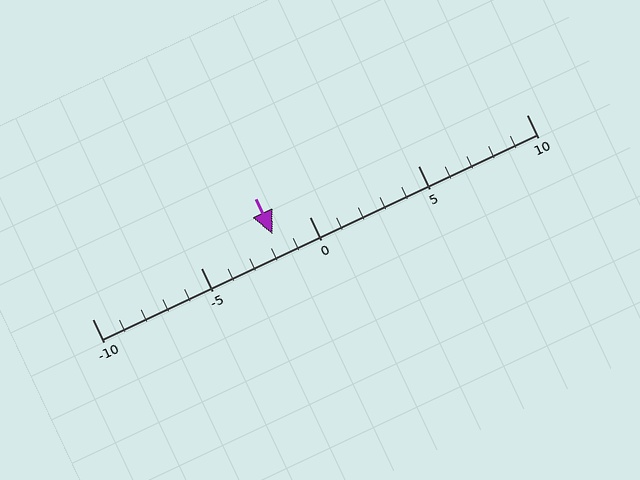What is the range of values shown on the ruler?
The ruler shows values from -10 to 10.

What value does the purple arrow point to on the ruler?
The purple arrow points to approximately -2.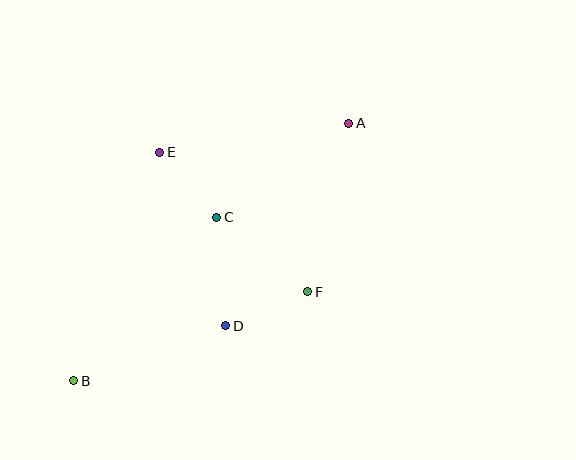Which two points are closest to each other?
Points C and E are closest to each other.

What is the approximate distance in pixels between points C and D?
The distance between C and D is approximately 109 pixels.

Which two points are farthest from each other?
Points A and B are farthest from each other.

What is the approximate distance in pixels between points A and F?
The distance between A and F is approximately 173 pixels.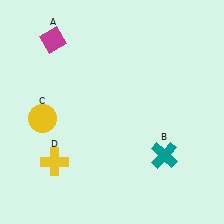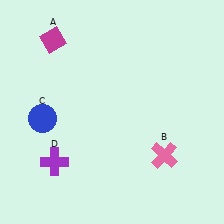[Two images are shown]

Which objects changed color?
B changed from teal to pink. C changed from yellow to blue. D changed from yellow to purple.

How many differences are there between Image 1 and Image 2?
There are 3 differences between the two images.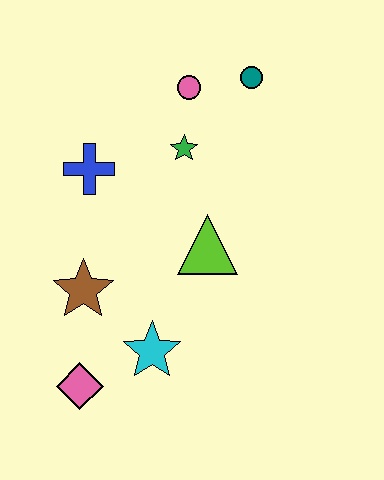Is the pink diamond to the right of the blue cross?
No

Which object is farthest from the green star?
The pink diamond is farthest from the green star.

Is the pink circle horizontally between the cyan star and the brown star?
No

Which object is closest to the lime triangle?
The green star is closest to the lime triangle.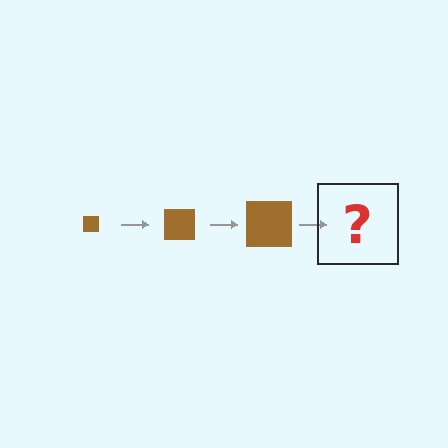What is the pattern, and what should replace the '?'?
The pattern is that the square gets progressively larger each step. The '?' should be a brown square, larger than the previous one.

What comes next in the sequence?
The next element should be a brown square, larger than the previous one.